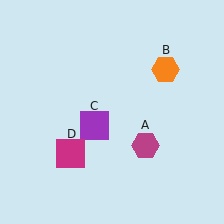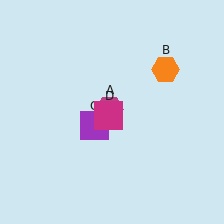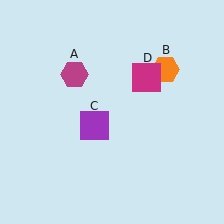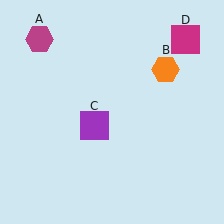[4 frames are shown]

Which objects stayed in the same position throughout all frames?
Orange hexagon (object B) and purple square (object C) remained stationary.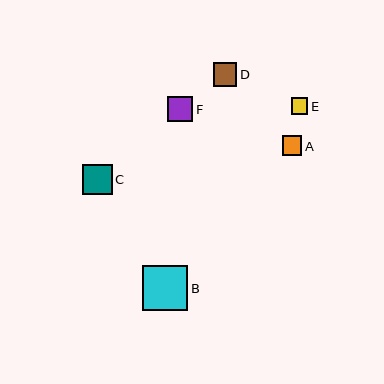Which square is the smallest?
Square E is the smallest with a size of approximately 17 pixels.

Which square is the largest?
Square B is the largest with a size of approximately 45 pixels.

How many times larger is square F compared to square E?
Square F is approximately 1.5 times the size of square E.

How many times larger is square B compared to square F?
Square B is approximately 1.8 times the size of square F.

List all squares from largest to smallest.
From largest to smallest: B, C, F, D, A, E.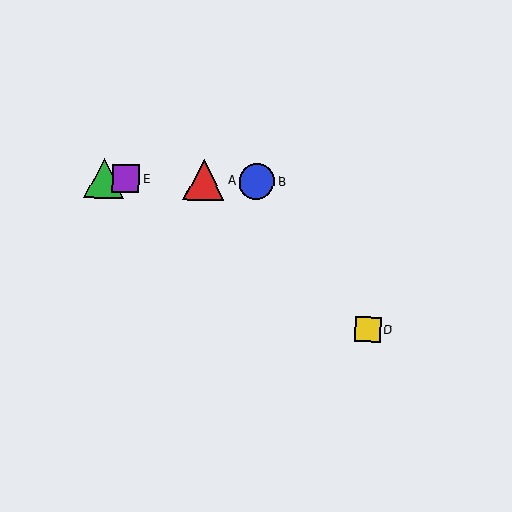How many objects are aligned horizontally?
4 objects (A, B, C, E) are aligned horizontally.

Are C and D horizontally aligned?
No, C is at y≈178 and D is at y≈329.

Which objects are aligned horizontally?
Objects A, B, C, E are aligned horizontally.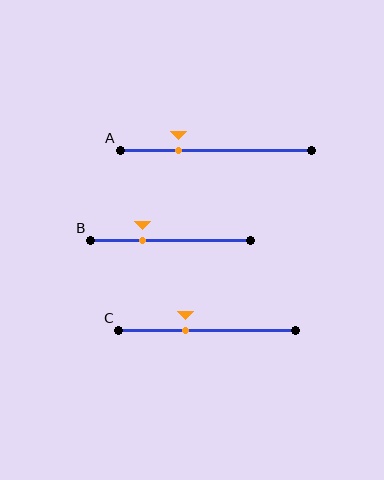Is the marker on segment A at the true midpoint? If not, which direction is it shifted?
No, the marker on segment A is shifted to the left by about 19% of the segment length.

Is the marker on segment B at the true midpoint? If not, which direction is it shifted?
No, the marker on segment B is shifted to the left by about 18% of the segment length.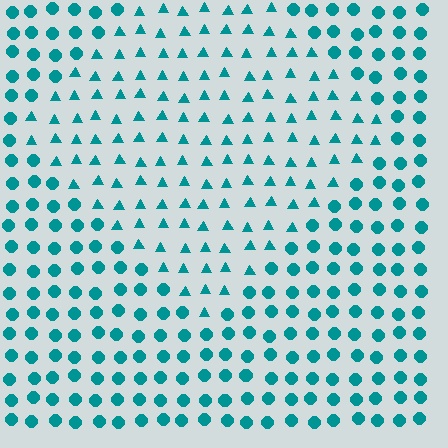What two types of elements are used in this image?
The image uses triangles inside the diamond region and circles outside it.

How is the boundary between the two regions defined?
The boundary is defined by a change in element shape: triangles inside vs. circles outside. All elements share the same color and spacing.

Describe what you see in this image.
The image is filled with small teal elements arranged in a uniform grid. A diamond-shaped region contains triangles, while the surrounding area contains circles. The boundary is defined purely by the change in element shape.